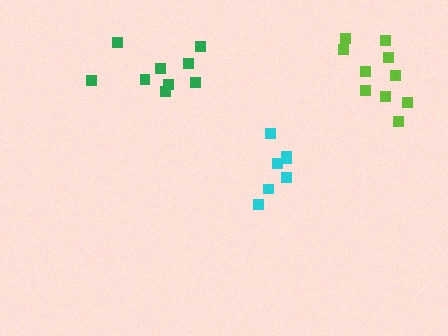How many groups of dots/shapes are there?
There are 3 groups.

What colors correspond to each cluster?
The clusters are colored: green, lime, cyan.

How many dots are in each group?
Group 1: 9 dots, Group 2: 10 dots, Group 3: 7 dots (26 total).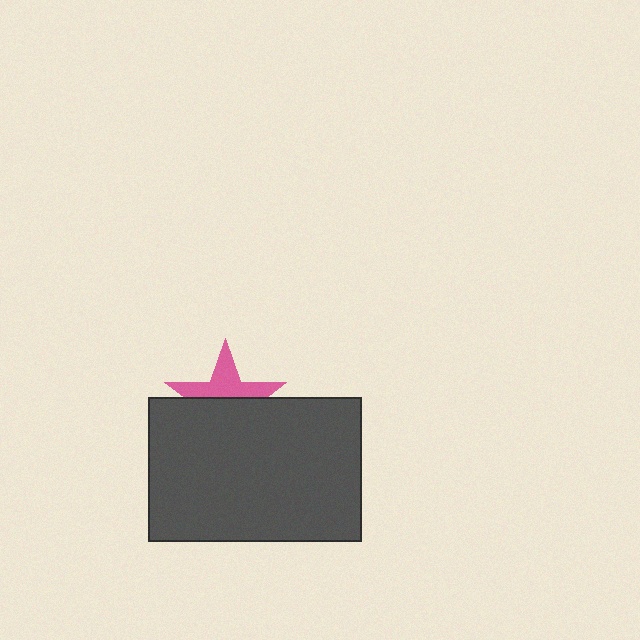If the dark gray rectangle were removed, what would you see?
You would see the complete pink star.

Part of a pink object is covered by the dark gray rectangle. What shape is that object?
It is a star.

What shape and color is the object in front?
The object in front is a dark gray rectangle.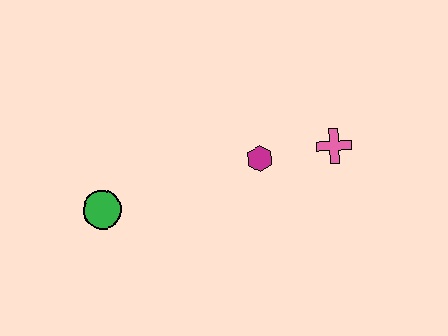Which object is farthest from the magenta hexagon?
The green circle is farthest from the magenta hexagon.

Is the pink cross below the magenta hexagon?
No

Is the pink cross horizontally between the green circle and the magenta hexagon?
No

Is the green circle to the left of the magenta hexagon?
Yes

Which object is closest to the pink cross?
The magenta hexagon is closest to the pink cross.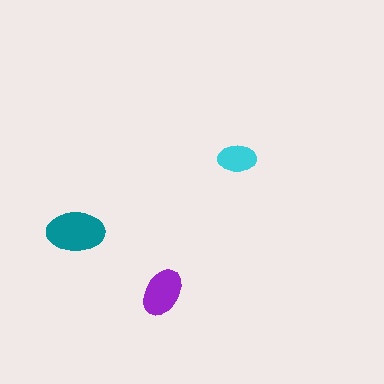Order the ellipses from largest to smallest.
the teal one, the purple one, the cyan one.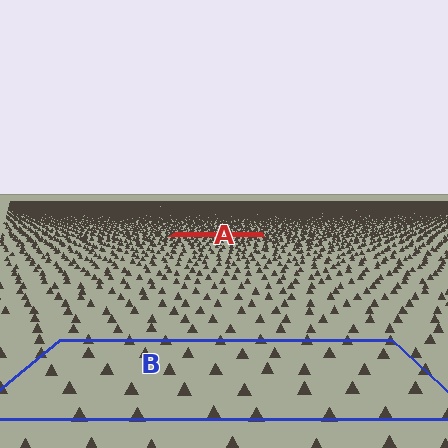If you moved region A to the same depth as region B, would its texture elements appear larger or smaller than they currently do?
They would appear larger. At a closer depth, the same texture elements are projected at a bigger on-screen size.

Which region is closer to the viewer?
Region B is closer. The texture elements there are larger and more spread out.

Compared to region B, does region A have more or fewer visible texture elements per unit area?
Region A has more texture elements per unit area — they are packed more densely because it is farther away.